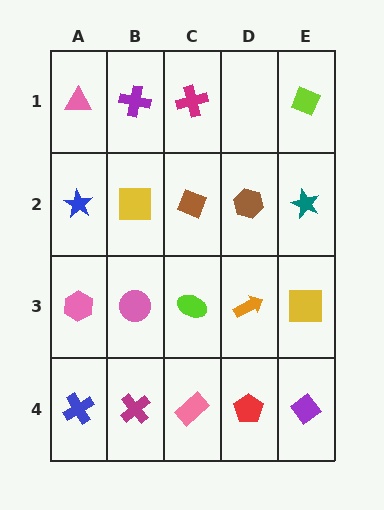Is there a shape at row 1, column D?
No, that cell is empty.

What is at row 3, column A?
A pink hexagon.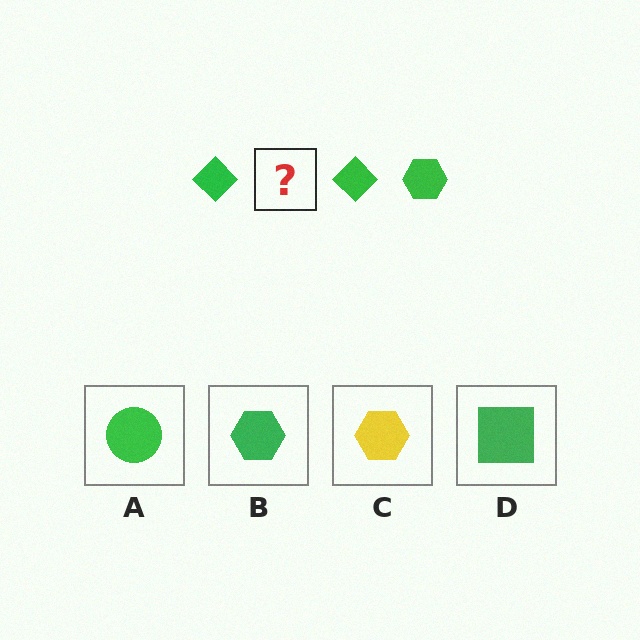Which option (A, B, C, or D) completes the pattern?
B.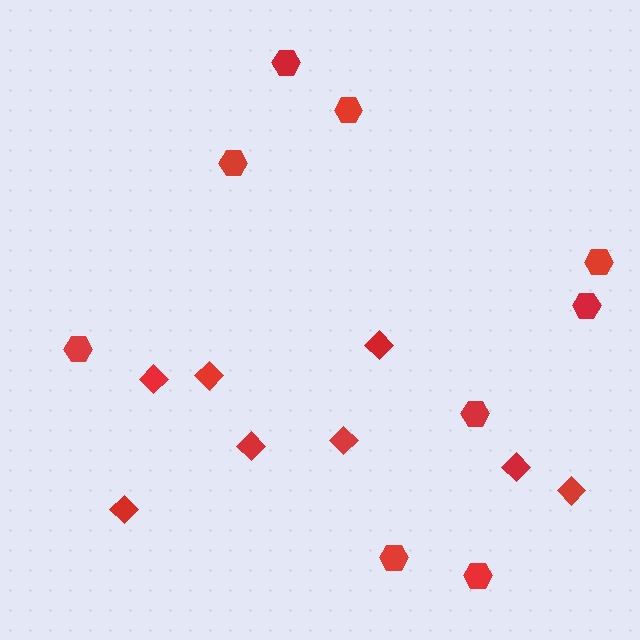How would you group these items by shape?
There are 2 groups: one group of hexagons (9) and one group of diamonds (8).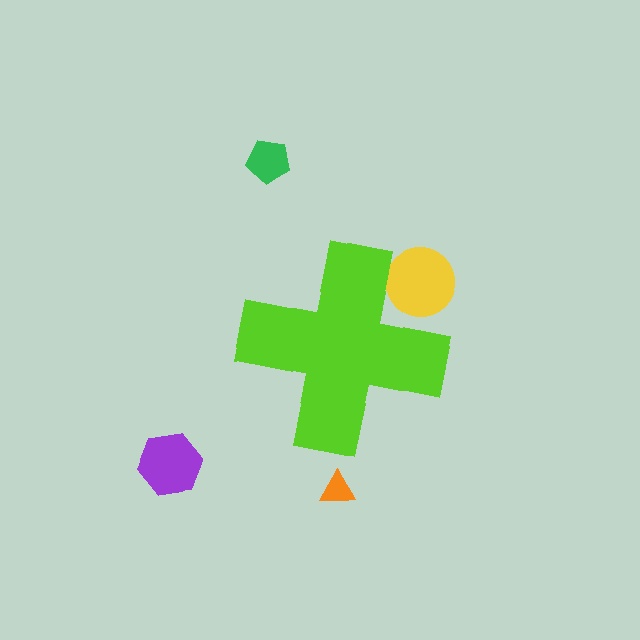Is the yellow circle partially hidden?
Yes, the yellow circle is partially hidden behind the lime cross.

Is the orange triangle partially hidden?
No, the orange triangle is fully visible.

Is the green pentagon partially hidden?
No, the green pentagon is fully visible.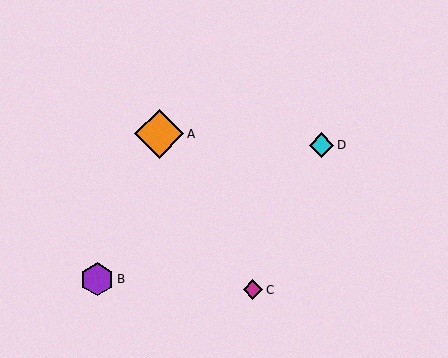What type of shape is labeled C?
Shape C is a magenta diamond.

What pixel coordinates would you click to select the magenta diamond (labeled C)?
Click at (253, 290) to select the magenta diamond C.